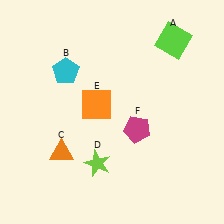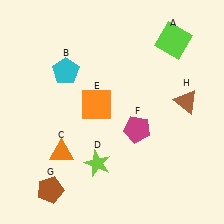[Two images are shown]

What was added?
A brown pentagon (G), a brown triangle (H) were added in Image 2.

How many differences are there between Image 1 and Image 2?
There are 2 differences between the two images.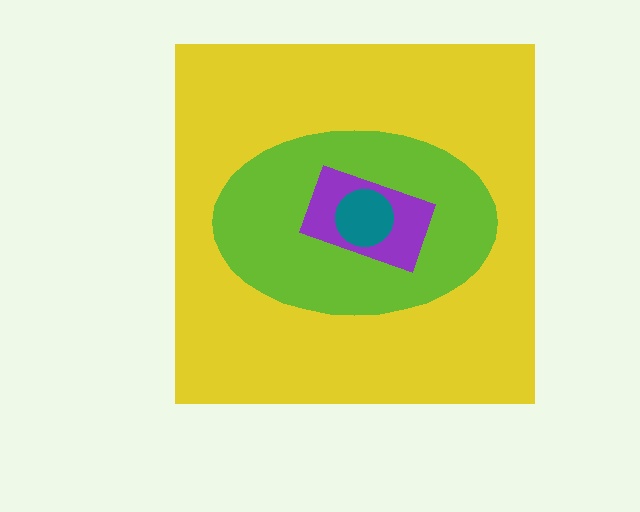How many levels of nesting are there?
4.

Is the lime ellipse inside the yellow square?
Yes.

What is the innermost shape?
The teal circle.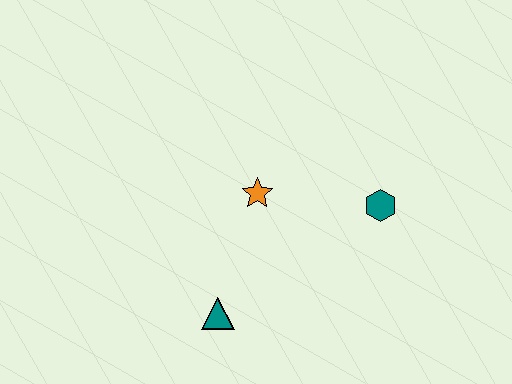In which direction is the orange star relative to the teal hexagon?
The orange star is to the left of the teal hexagon.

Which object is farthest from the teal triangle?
The teal hexagon is farthest from the teal triangle.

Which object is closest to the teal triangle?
The orange star is closest to the teal triangle.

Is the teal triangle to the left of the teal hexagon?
Yes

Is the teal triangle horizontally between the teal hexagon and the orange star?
No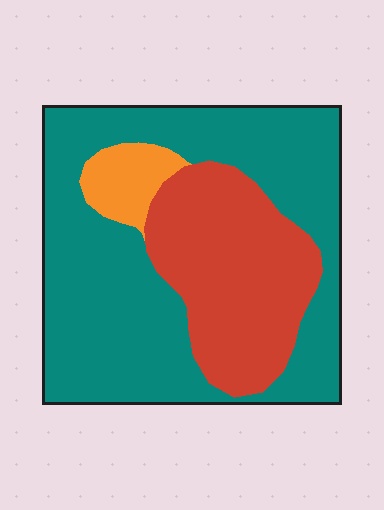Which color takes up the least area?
Orange, at roughly 5%.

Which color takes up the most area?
Teal, at roughly 65%.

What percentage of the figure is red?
Red takes up between a quarter and a half of the figure.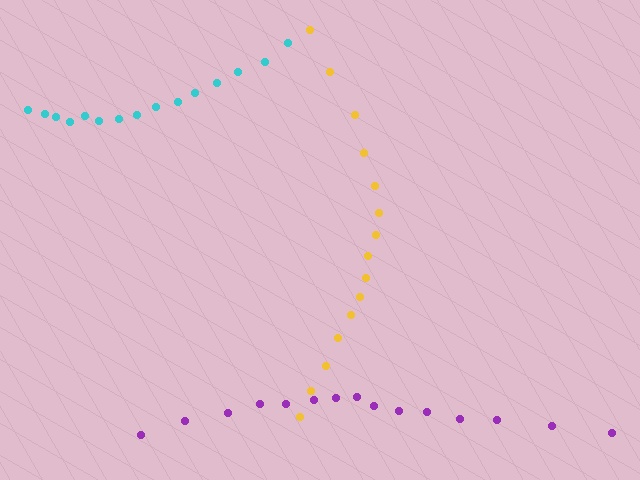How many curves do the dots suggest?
There are 3 distinct paths.